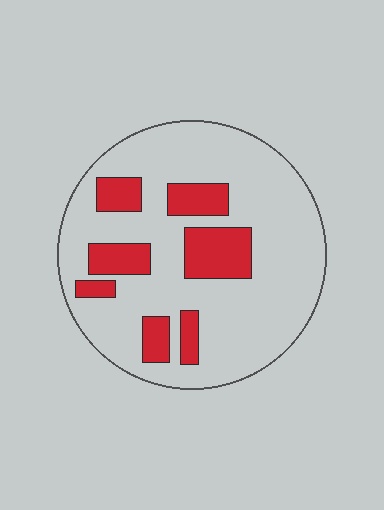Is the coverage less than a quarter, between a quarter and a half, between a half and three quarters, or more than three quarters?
Less than a quarter.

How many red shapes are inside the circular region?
7.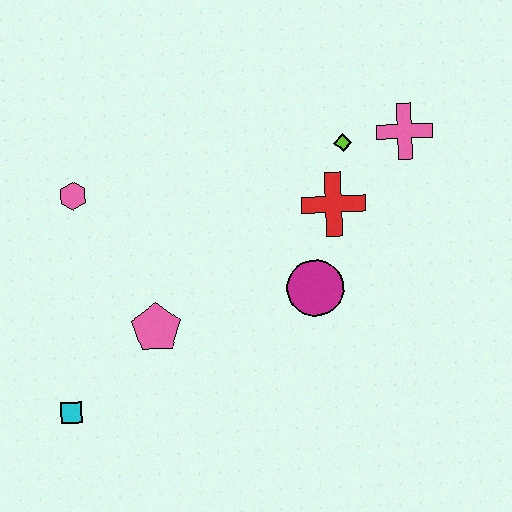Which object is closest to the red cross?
The lime diamond is closest to the red cross.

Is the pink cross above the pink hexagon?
Yes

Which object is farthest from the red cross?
The cyan square is farthest from the red cross.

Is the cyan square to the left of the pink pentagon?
Yes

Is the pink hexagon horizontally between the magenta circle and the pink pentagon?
No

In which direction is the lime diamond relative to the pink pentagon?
The lime diamond is to the right of the pink pentagon.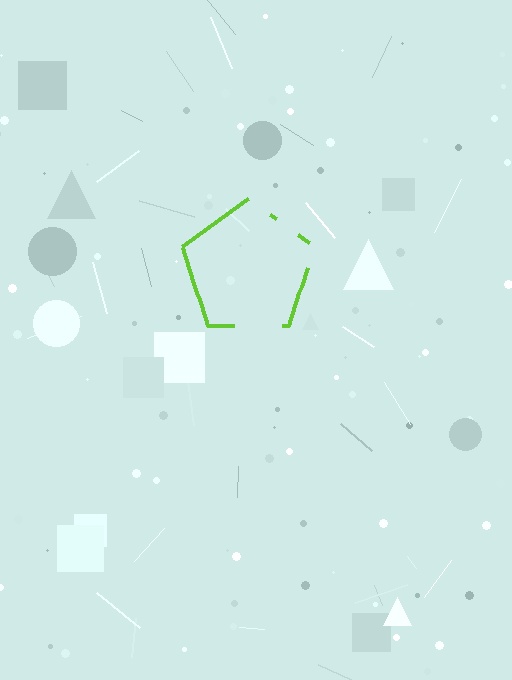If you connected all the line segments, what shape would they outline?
They would outline a pentagon.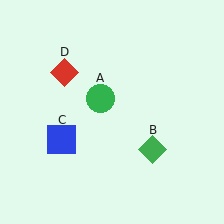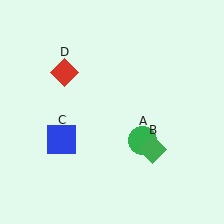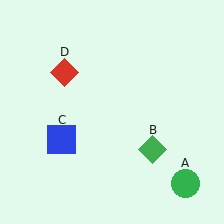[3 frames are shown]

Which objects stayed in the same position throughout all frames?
Green diamond (object B) and blue square (object C) and red diamond (object D) remained stationary.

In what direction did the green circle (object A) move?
The green circle (object A) moved down and to the right.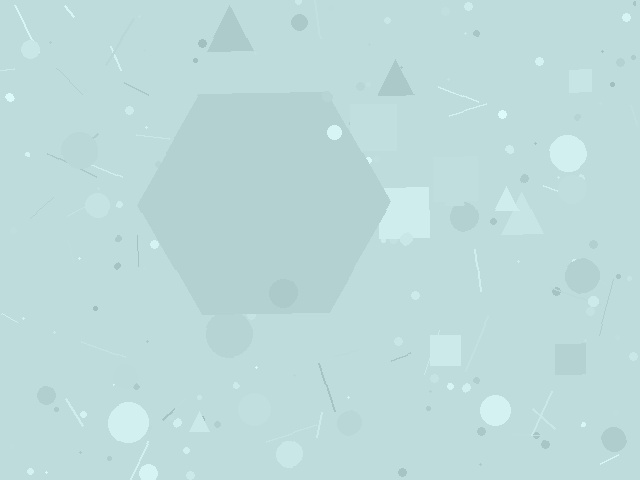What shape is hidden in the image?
A hexagon is hidden in the image.